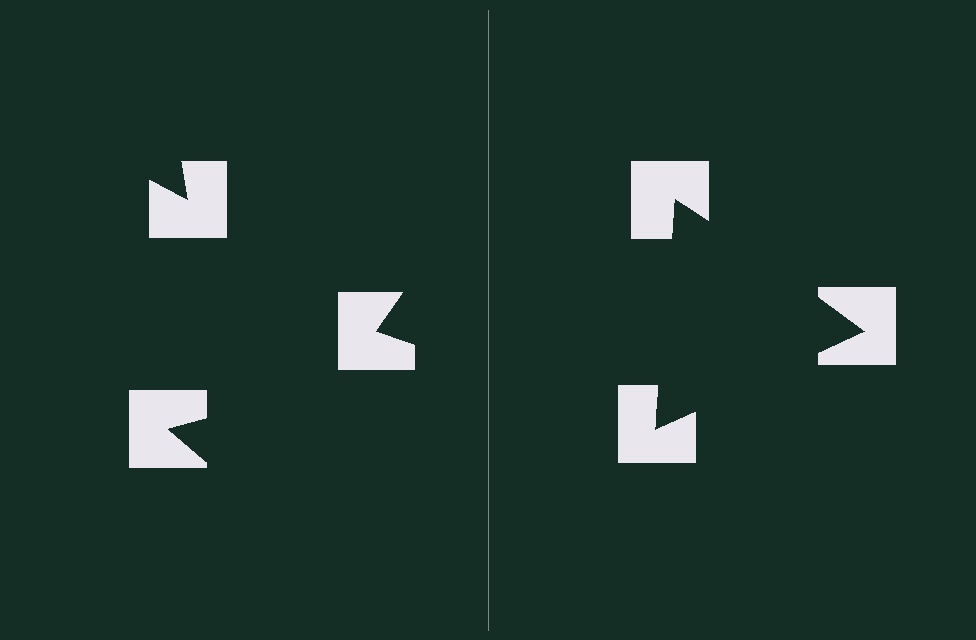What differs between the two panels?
The notched squares are positioned identically on both sides; only the wedge orientations differ. On the right they align to a triangle; on the left they are misaligned.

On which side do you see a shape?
An illusory triangle appears on the right side. On the left side the wedge cuts are rotated, so no coherent shape forms.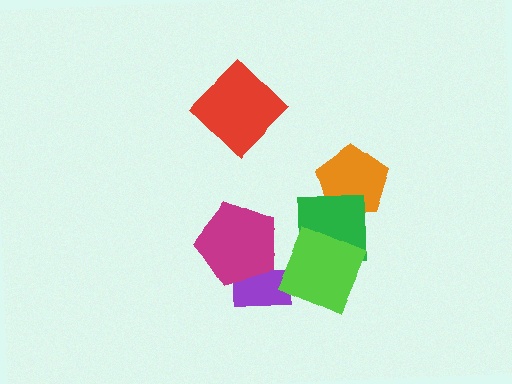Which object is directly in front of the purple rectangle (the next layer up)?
The magenta pentagon is directly in front of the purple rectangle.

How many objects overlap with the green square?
2 objects overlap with the green square.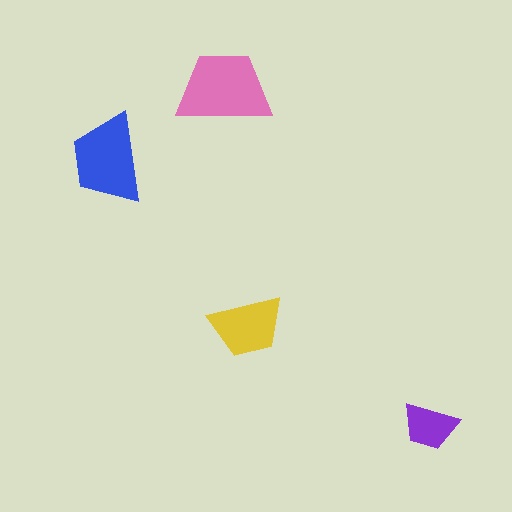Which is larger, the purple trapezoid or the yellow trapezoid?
The yellow one.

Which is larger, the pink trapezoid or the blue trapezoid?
The pink one.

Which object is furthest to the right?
The purple trapezoid is rightmost.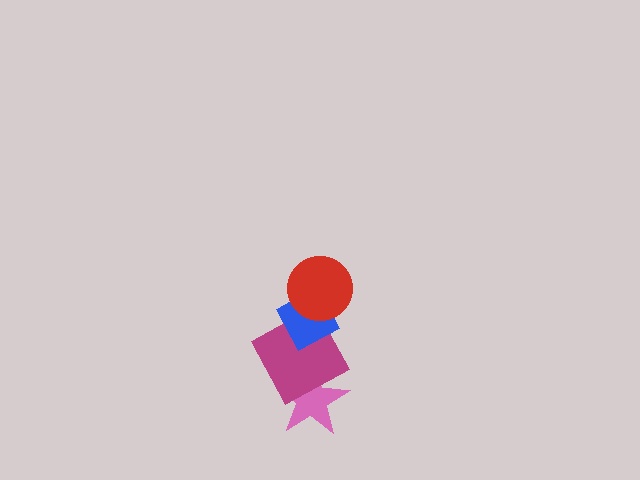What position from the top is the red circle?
The red circle is 1st from the top.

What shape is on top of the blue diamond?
The red circle is on top of the blue diamond.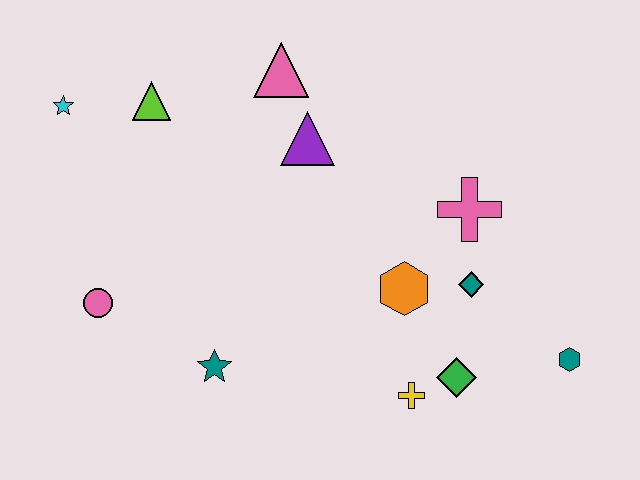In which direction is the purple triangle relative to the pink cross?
The purple triangle is to the left of the pink cross.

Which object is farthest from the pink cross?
The cyan star is farthest from the pink cross.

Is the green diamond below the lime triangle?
Yes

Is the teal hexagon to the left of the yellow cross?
No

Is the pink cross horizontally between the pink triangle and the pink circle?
No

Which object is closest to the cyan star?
The lime triangle is closest to the cyan star.